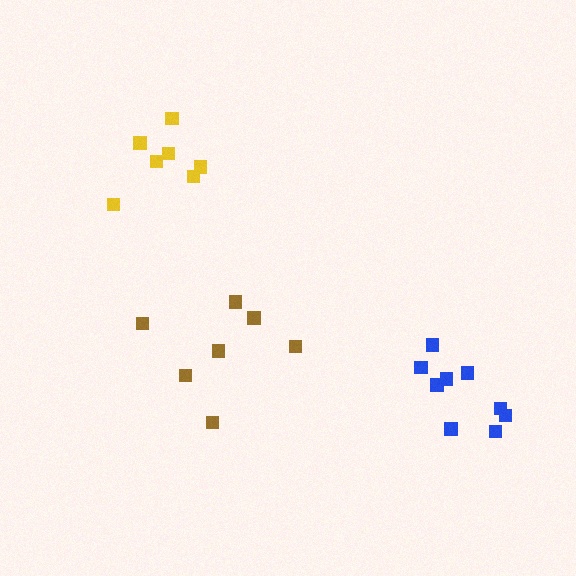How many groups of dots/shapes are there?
There are 3 groups.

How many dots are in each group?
Group 1: 7 dots, Group 2: 9 dots, Group 3: 7 dots (23 total).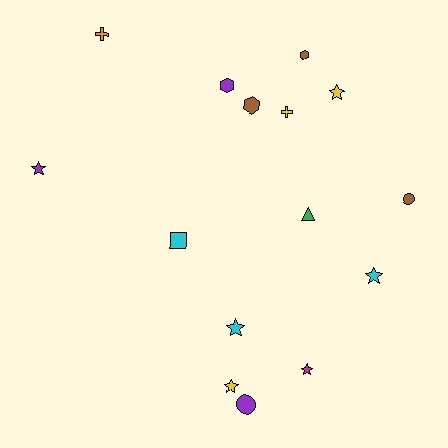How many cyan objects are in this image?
There are 3 cyan objects.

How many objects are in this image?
There are 15 objects.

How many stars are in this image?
There are 6 stars.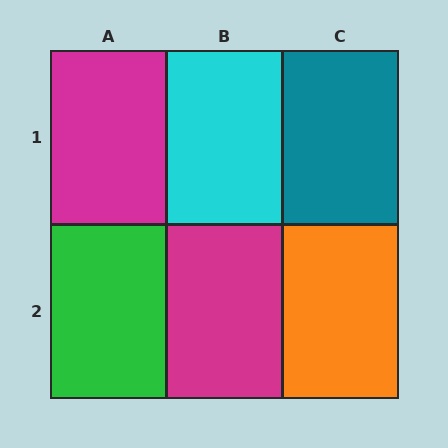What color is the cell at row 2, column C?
Orange.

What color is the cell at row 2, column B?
Magenta.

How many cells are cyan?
1 cell is cyan.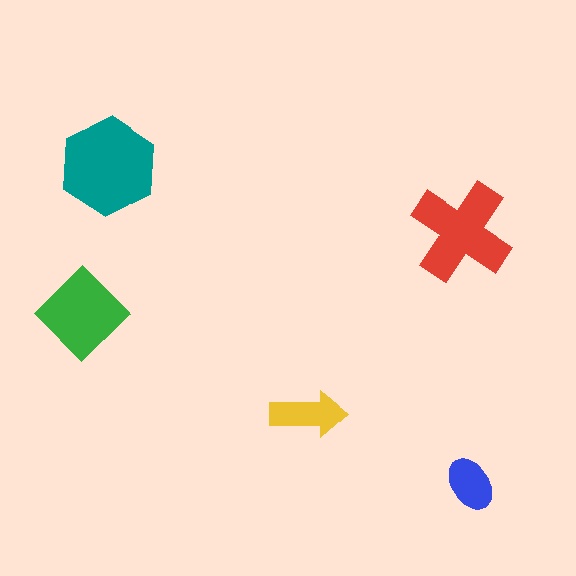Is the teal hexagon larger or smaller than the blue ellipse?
Larger.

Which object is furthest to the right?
The blue ellipse is rightmost.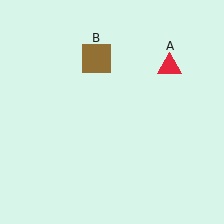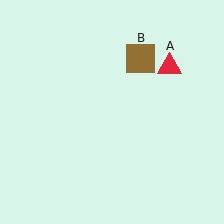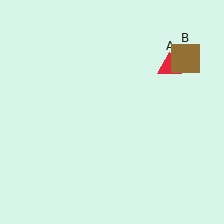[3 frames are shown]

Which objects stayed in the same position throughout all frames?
Red triangle (object A) remained stationary.